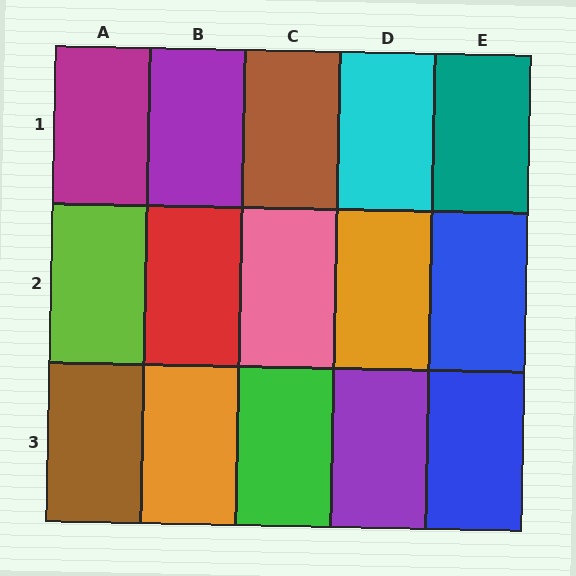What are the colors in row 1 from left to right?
Magenta, purple, brown, cyan, teal.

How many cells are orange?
2 cells are orange.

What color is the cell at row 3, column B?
Orange.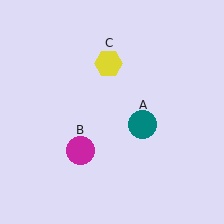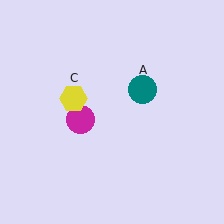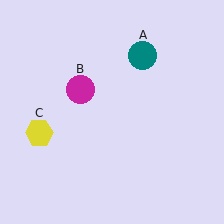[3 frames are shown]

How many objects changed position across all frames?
3 objects changed position: teal circle (object A), magenta circle (object B), yellow hexagon (object C).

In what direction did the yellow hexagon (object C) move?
The yellow hexagon (object C) moved down and to the left.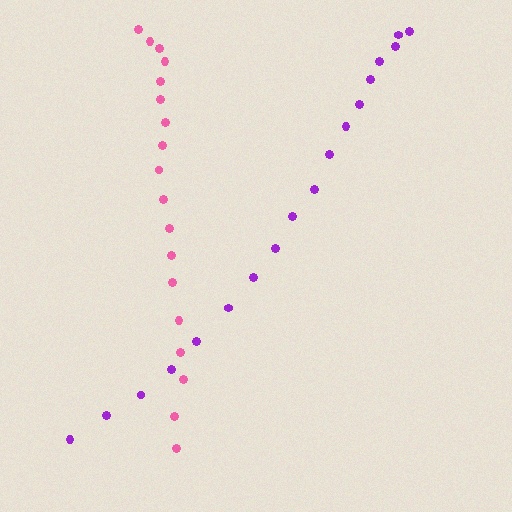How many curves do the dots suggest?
There are 2 distinct paths.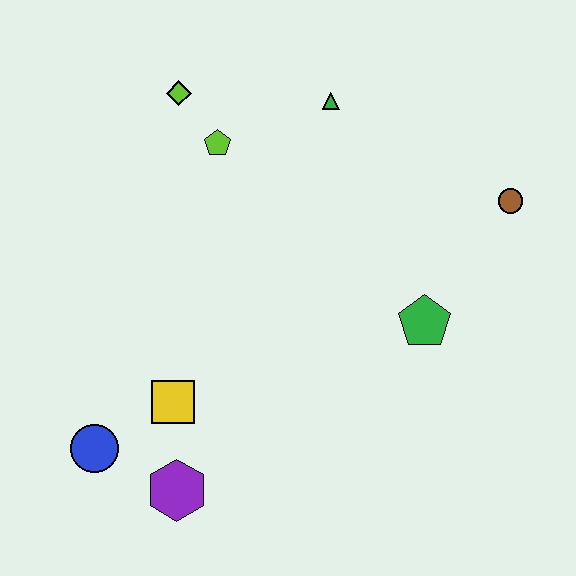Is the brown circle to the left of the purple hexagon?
No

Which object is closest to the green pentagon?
The brown circle is closest to the green pentagon.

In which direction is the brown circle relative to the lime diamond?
The brown circle is to the right of the lime diamond.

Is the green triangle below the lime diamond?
Yes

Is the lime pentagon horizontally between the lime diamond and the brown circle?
Yes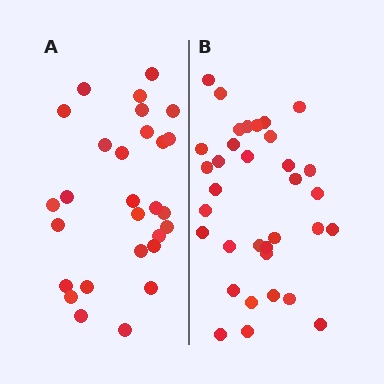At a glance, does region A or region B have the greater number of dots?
Region B (the right region) has more dots.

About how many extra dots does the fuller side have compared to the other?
Region B has about 6 more dots than region A.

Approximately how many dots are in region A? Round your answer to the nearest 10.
About 30 dots. (The exact count is 28, which rounds to 30.)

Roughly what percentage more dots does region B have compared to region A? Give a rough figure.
About 20% more.